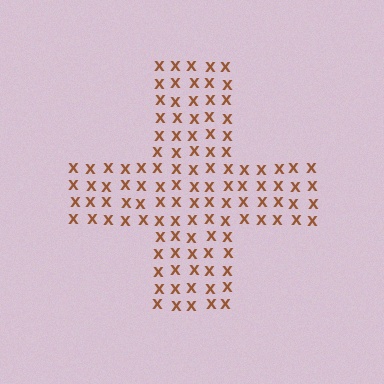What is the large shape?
The large shape is a cross.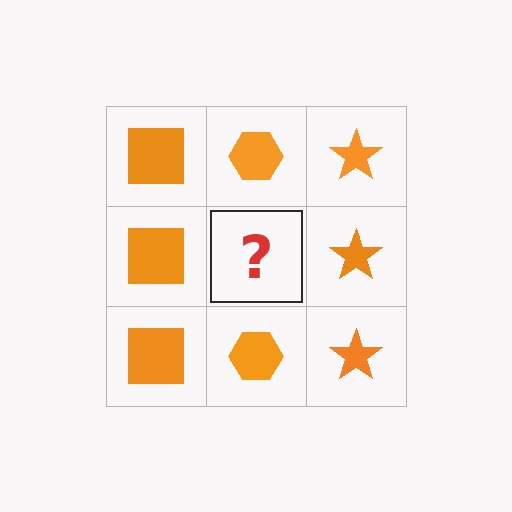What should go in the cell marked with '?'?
The missing cell should contain an orange hexagon.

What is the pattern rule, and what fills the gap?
The rule is that each column has a consistent shape. The gap should be filled with an orange hexagon.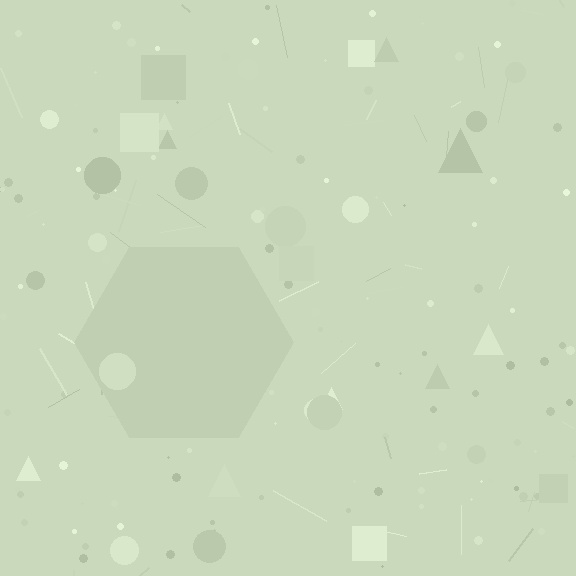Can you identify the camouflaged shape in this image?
The camouflaged shape is a hexagon.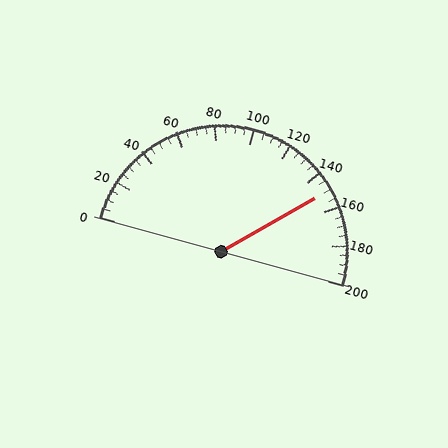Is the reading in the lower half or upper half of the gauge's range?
The reading is in the upper half of the range (0 to 200).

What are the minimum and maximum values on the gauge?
The gauge ranges from 0 to 200.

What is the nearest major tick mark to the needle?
The nearest major tick mark is 160.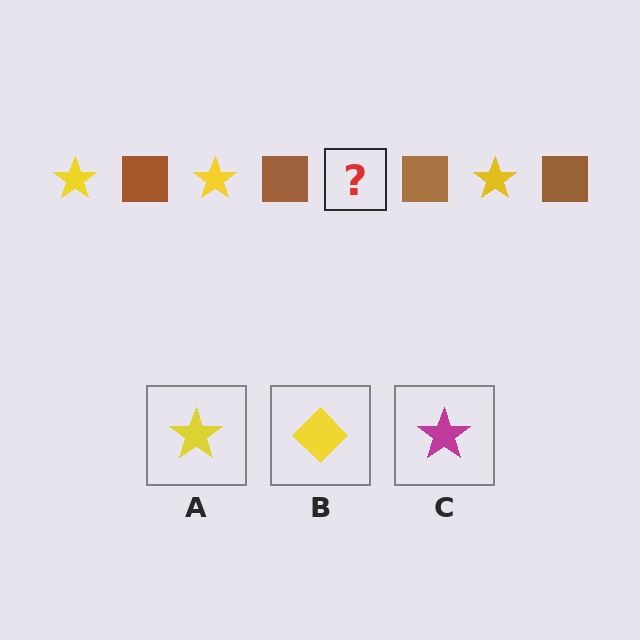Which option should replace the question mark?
Option A.